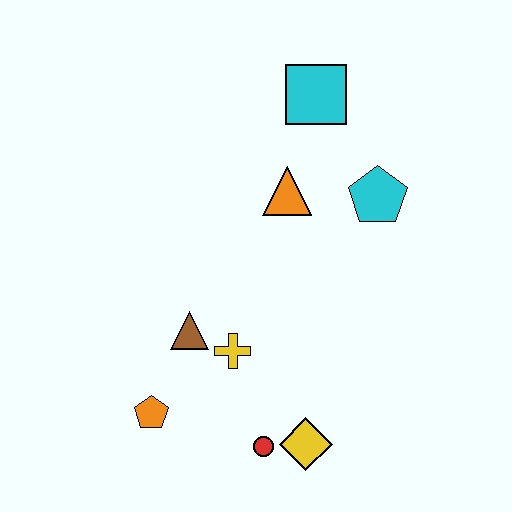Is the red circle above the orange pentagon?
No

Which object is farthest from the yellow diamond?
The cyan square is farthest from the yellow diamond.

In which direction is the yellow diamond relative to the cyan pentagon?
The yellow diamond is below the cyan pentagon.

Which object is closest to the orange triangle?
The cyan pentagon is closest to the orange triangle.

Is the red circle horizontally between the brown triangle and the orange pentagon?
No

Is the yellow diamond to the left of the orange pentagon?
No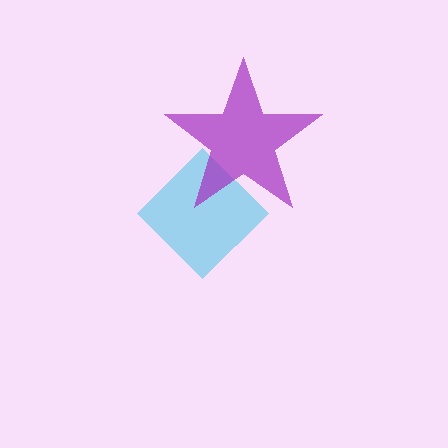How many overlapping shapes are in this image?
There are 2 overlapping shapes in the image.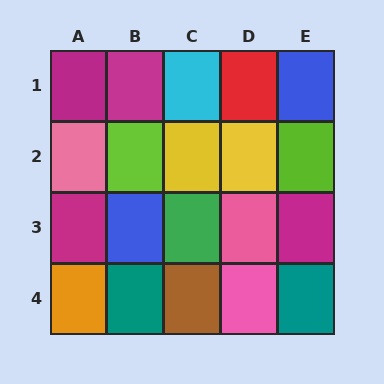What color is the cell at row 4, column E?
Teal.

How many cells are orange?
1 cell is orange.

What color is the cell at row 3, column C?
Green.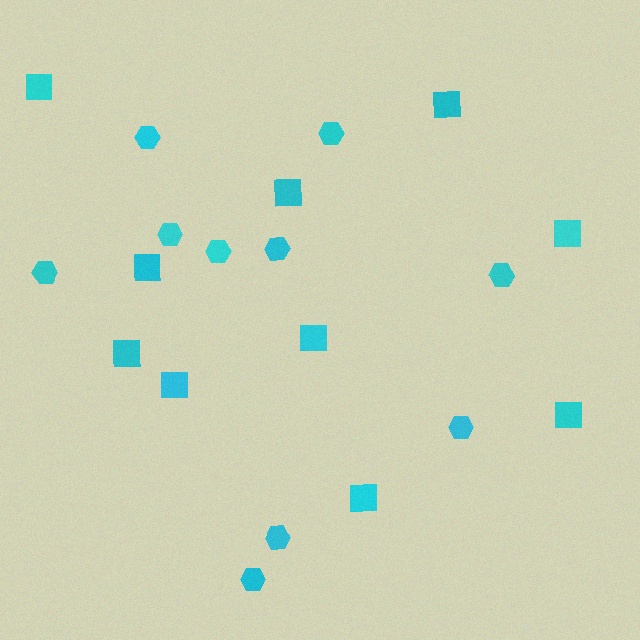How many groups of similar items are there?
There are 2 groups: one group of hexagons (10) and one group of squares (10).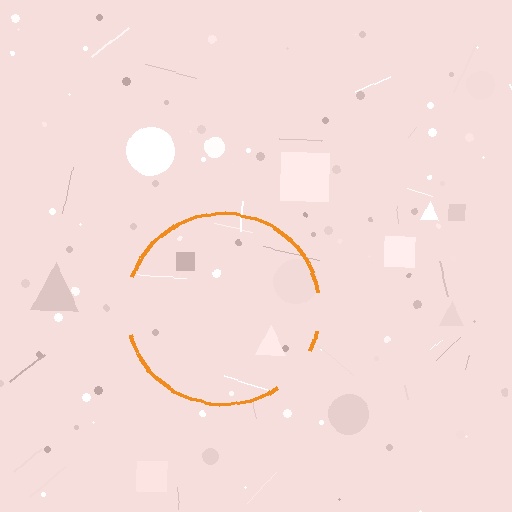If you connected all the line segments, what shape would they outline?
They would outline a circle.